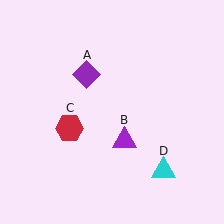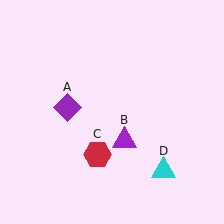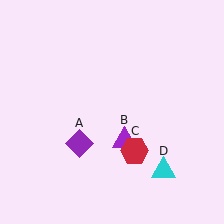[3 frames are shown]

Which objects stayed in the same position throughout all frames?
Purple triangle (object B) and cyan triangle (object D) remained stationary.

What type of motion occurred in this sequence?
The purple diamond (object A), red hexagon (object C) rotated counterclockwise around the center of the scene.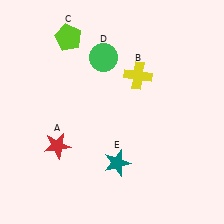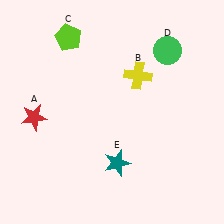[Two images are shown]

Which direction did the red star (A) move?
The red star (A) moved up.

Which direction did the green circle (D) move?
The green circle (D) moved right.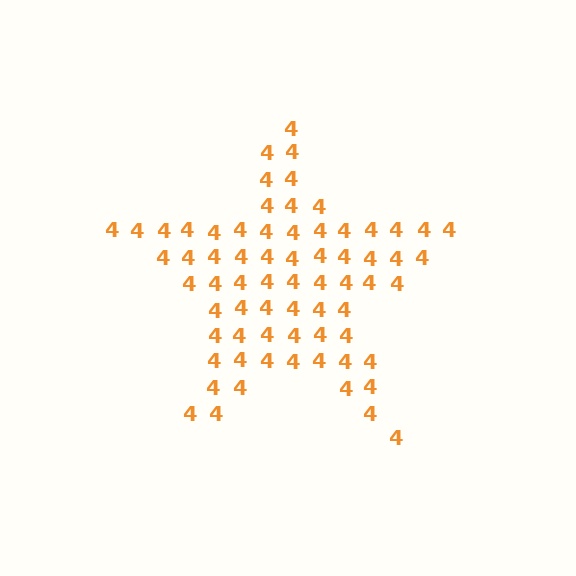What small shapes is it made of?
It is made of small digit 4's.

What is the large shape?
The large shape is a star.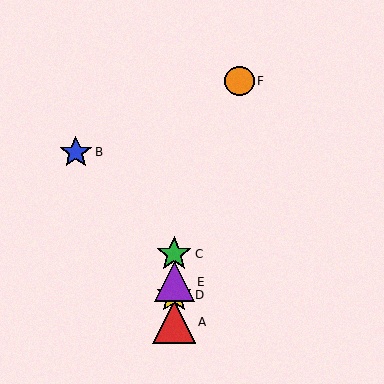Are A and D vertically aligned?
Yes, both are at x≈174.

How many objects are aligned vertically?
4 objects (A, C, D, E) are aligned vertically.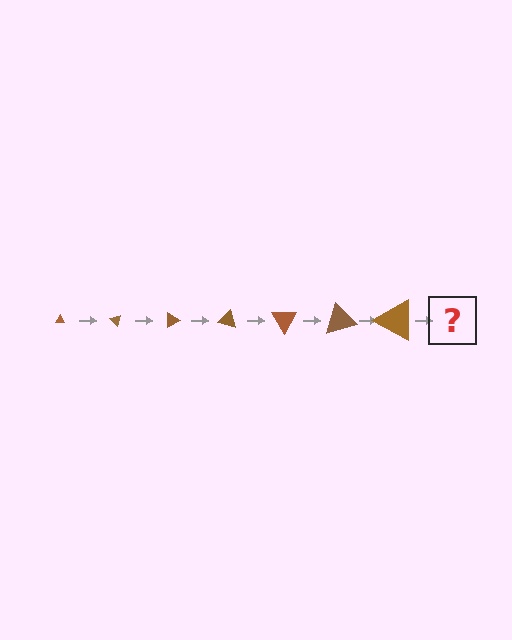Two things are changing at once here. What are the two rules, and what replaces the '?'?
The two rules are that the triangle grows larger each step and it rotates 45 degrees each step. The '?' should be a triangle, larger than the previous one and rotated 315 degrees from the start.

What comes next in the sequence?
The next element should be a triangle, larger than the previous one and rotated 315 degrees from the start.